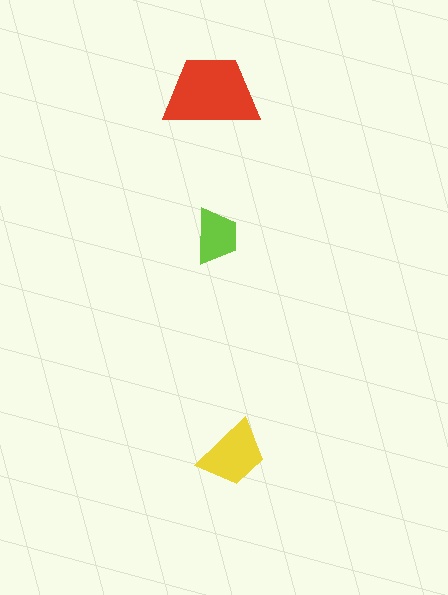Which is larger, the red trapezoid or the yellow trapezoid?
The red one.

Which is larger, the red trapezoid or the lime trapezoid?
The red one.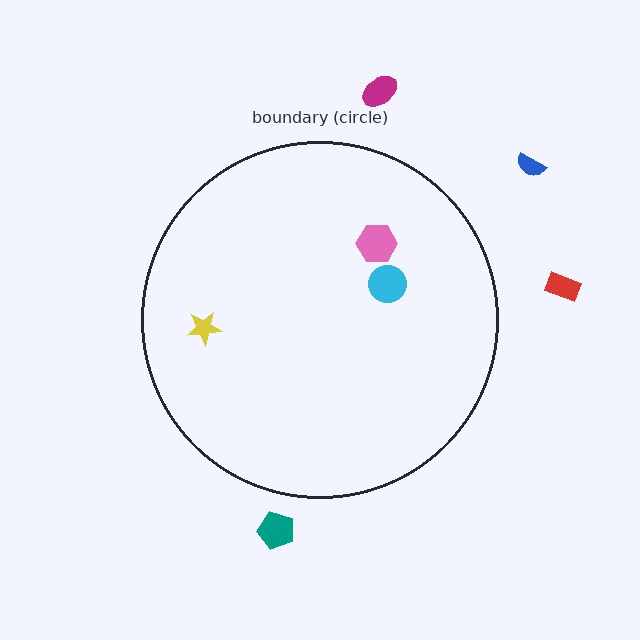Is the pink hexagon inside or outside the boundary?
Inside.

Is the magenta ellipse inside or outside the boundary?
Outside.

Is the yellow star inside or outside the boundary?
Inside.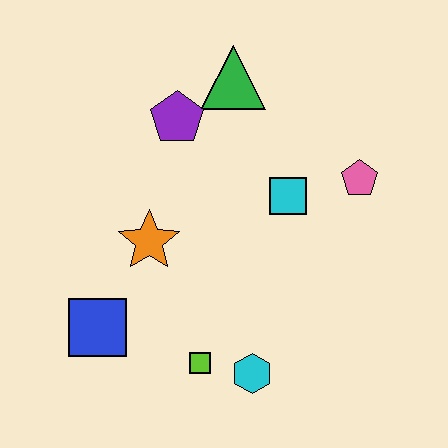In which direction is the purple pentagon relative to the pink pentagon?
The purple pentagon is to the left of the pink pentagon.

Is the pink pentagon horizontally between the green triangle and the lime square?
No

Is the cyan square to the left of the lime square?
No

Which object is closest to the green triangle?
The purple pentagon is closest to the green triangle.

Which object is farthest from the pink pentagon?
The blue square is farthest from the pink pentagon.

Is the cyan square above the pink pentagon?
No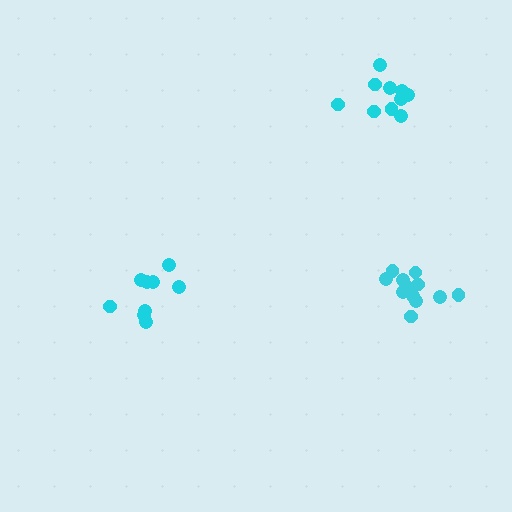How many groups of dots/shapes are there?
There are 3 groups.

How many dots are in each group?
Group 1: 10 dots, Group 2: 9 dots, Group 3: 12 dots (31 total).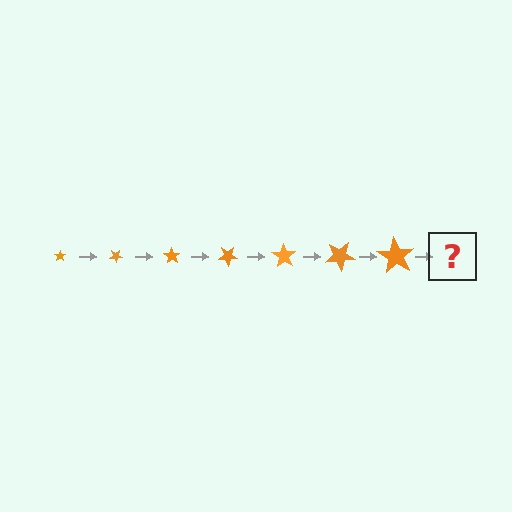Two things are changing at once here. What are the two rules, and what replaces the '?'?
The two rules are that the star grows larger each step and it rotates 35 degrees each step. The '?' should be a star, larger than the previous one and rotated 245 degrees from the start.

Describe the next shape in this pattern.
It should be a star, larger than the previous one and rotated 245 degrees from the start.